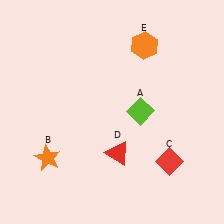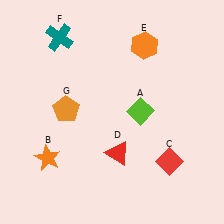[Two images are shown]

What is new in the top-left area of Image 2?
A teal cross (F) was added in the top-left area of Image 2.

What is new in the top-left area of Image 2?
An orange pentagon (G) was added in the top-left area of Image 2.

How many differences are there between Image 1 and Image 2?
There are 2 differences between the two images.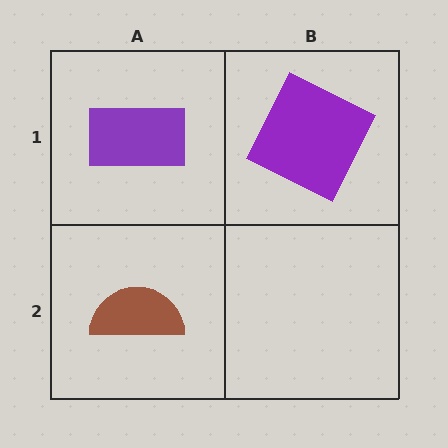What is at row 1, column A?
A purple rectangle.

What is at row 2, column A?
A brown semicircle.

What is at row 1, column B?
A purple square.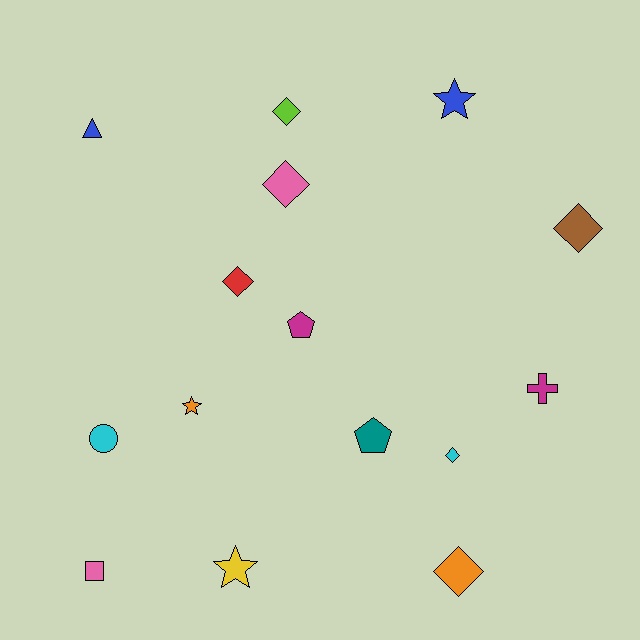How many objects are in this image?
There are 15 objects.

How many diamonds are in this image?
There are 6 diamonds.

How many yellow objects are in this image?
There is 1 yellow object.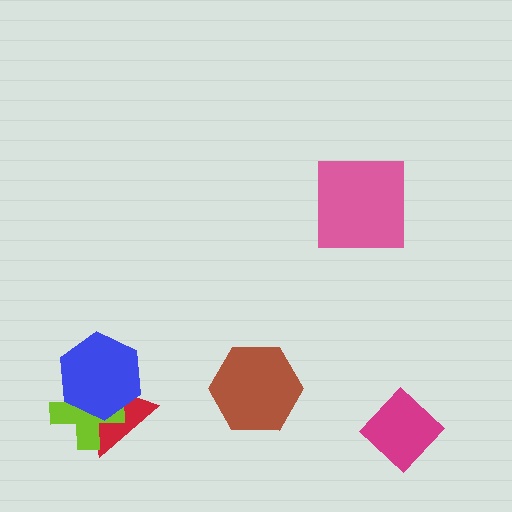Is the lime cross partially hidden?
Yes, it is partially covered by another shape.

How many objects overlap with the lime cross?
2 objects overlap with the lime cross.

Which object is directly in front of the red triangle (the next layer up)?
The lime cross is directly in front of the red triangle.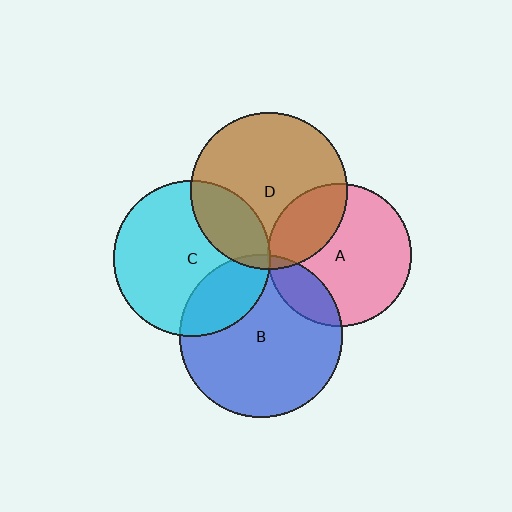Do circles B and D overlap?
Yes.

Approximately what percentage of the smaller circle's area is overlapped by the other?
Approximately 5%.